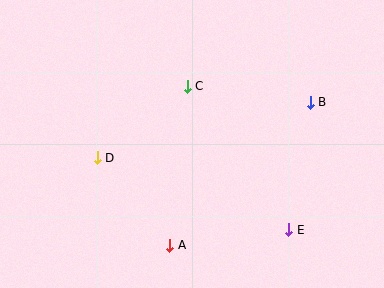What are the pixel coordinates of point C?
Point C is at (187, 86).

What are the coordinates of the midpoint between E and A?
The midpoint between E and A is at (229, 237).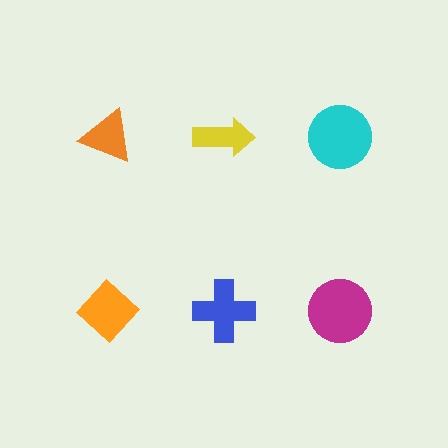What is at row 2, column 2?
A blue cross.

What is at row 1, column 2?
A yellow arrow.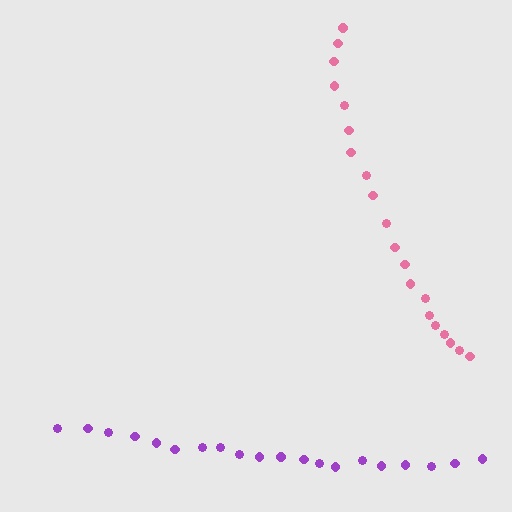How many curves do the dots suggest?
There are 2 distinct paths.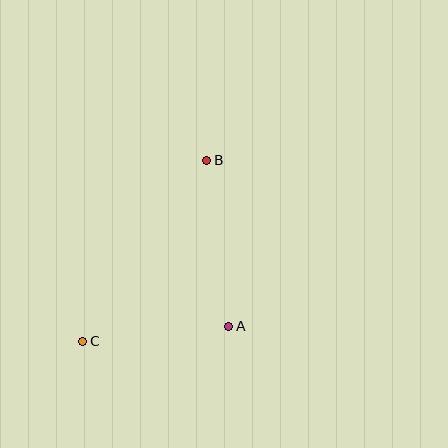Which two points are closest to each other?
Points A and C are closest to each other.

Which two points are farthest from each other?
Points B and C are farthest from each other.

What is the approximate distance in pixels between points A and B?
The distance between A and B is approximately 167 pixels.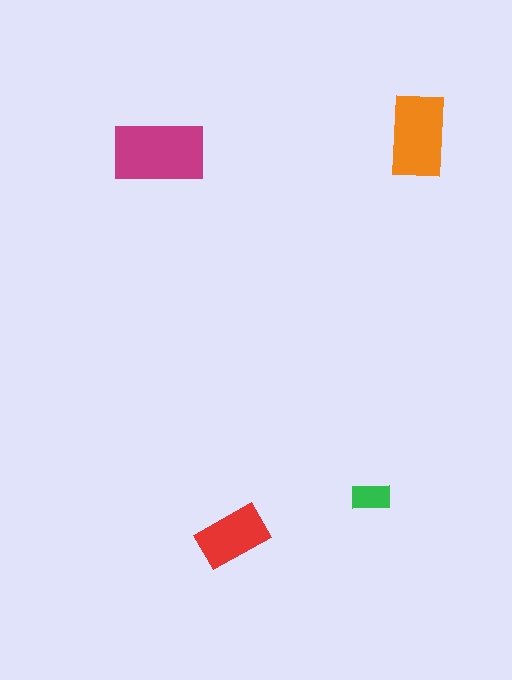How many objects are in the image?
There are 4 objects in the image.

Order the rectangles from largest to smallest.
the magenta one, the orange one, the red one, the green one.